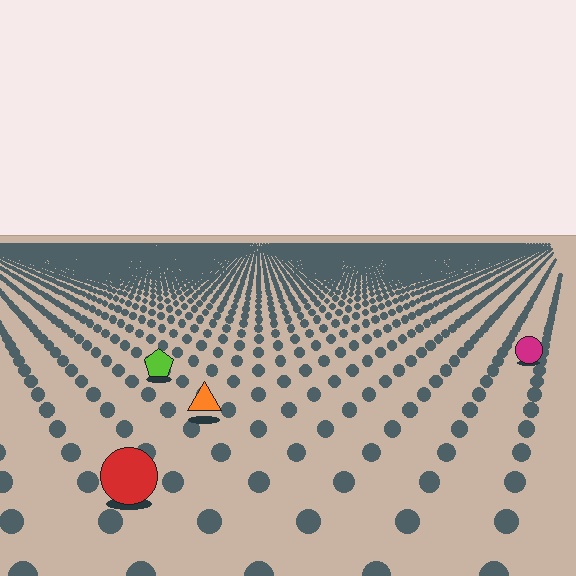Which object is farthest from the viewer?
The magenta circle is farthest from the viewer. It appears smaller and the ground texture around it is denser.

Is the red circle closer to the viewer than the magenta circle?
Yes. The red circle is closer — you can tell from the texture gradient: the ground texture is coarser near it.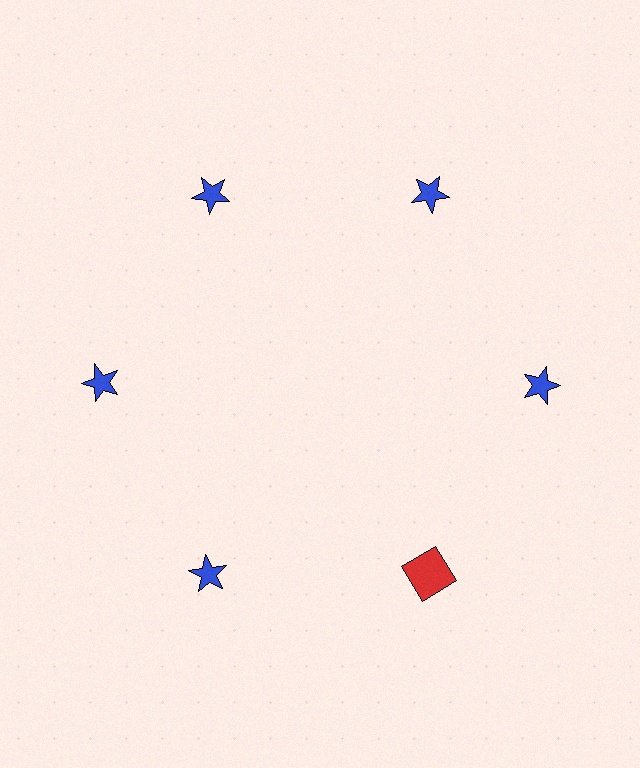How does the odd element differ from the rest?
It differs in both color (red instead of blue) and shape (square instead of star).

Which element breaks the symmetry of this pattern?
The red square at roughly the 5 o'clock position breaks the symmetry. All other shapes are blue stars.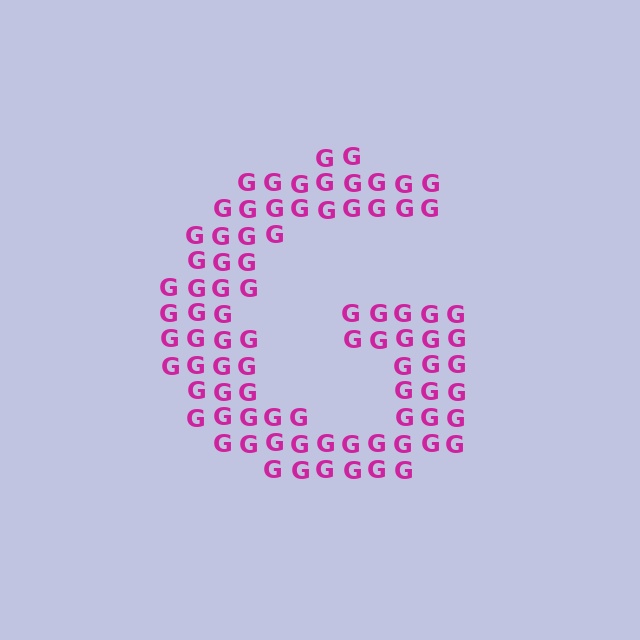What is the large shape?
The large shape is the letter G.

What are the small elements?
The small elements are letter G's.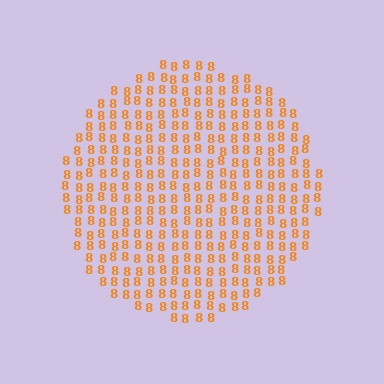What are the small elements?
The small elements are digit 8's.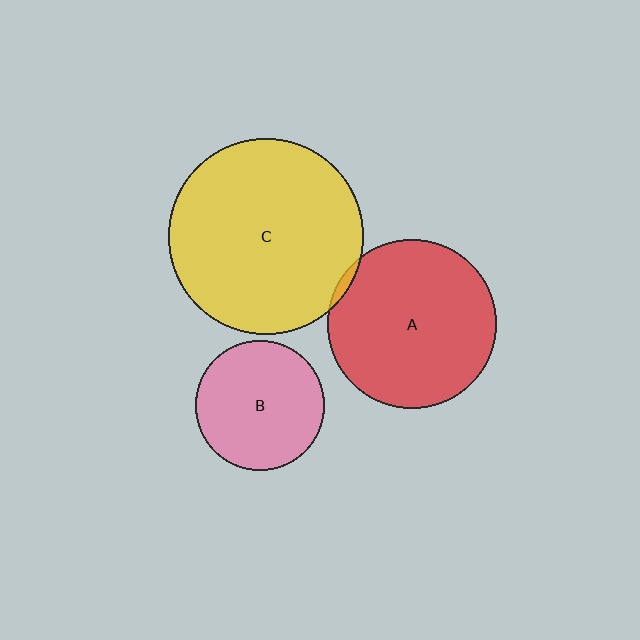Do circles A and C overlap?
Yes.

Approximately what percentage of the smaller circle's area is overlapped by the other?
Approximately 5%.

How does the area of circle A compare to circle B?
Approximately 1.7 times.